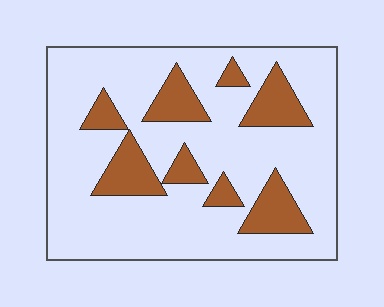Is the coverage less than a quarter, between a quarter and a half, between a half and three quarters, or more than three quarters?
Less than a quarter.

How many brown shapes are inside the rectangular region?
8.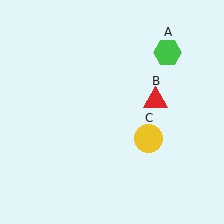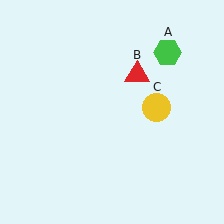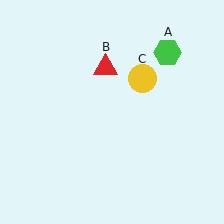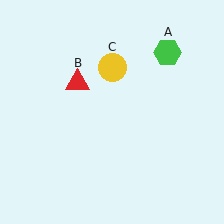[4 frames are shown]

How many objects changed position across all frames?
2 objects changed position: red triangle (object B), yellow circle (object C).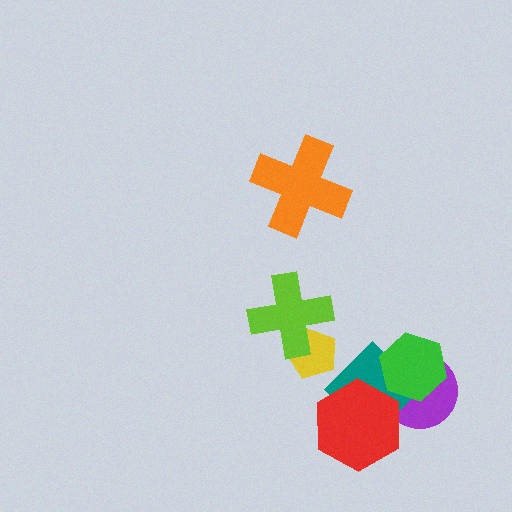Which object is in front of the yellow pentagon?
The lime cross is in front of the yellow pentagon.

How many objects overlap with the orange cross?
0 objects overlap with the orange cross.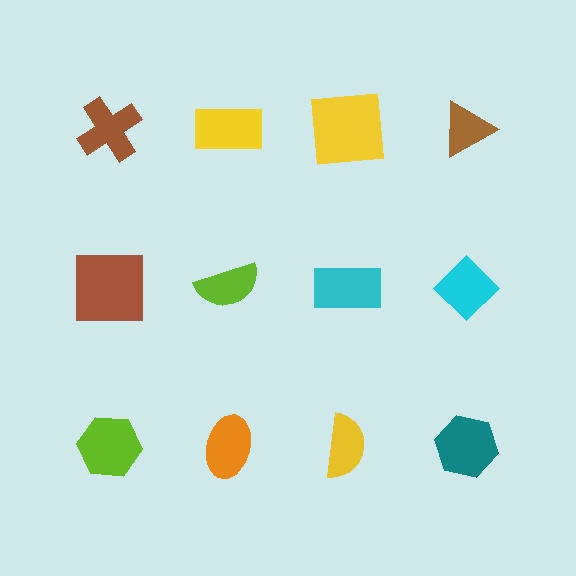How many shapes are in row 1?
4 shapes.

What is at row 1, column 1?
A brown cross.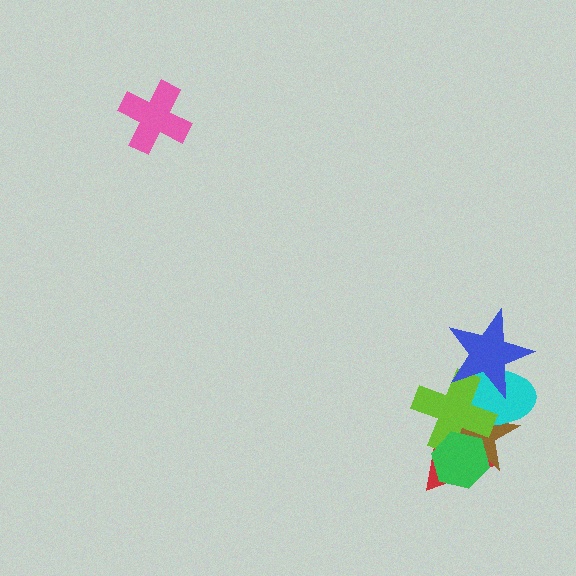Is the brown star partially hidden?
Yes, it is partially covered by another shape.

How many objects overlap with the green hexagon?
3 objects overlap with the green hexagon.